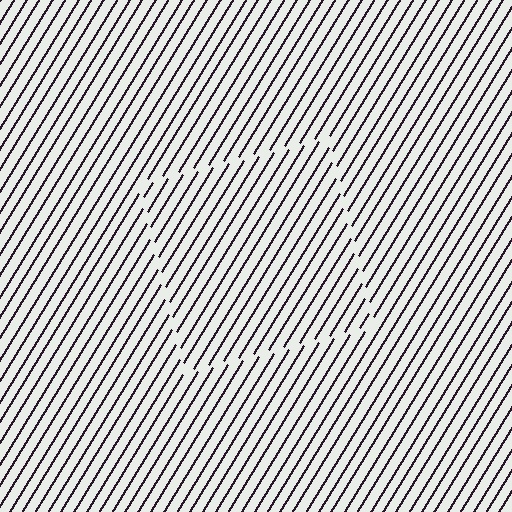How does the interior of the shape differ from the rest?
The interior of the shape contains the same grating, shifted by half a period — the contour is defined by the phase discontinuity where line-ends from the inner and outer gratings abut.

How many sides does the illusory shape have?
4 sides — the line-ends trace a square.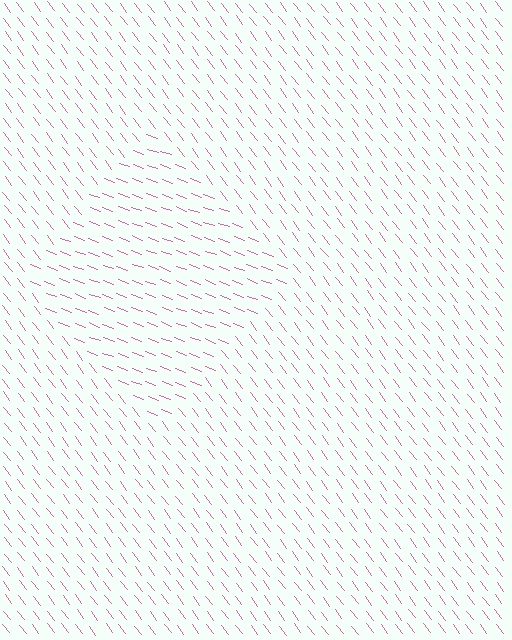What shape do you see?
I see a diamond.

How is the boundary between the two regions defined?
The boundary is defined purely by a change in line orientation (approximately 32 degrees difference). All lines are the same color and thickness.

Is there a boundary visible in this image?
Yes, there is a texture boundary formed by a change in line orientation.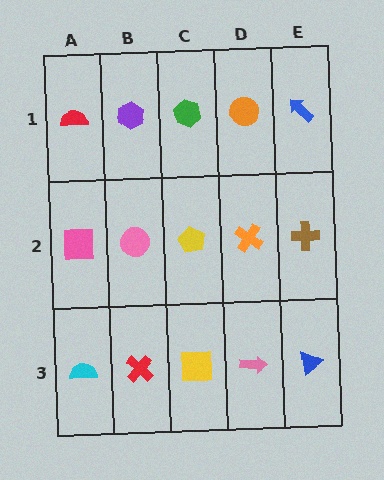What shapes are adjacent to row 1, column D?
An orange cross (row 2, column D), a green hexagon (row 1, column C), a blue arrow (row 1, column E).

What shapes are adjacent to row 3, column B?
A pink circle (row 2, column B), a cyan semicircle (row 3, column A), a yellow square (row 3, column C).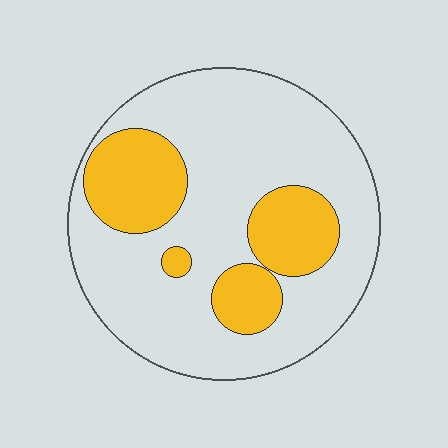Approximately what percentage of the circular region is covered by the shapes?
Approximately 25%.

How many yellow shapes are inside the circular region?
4.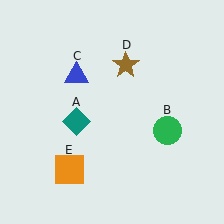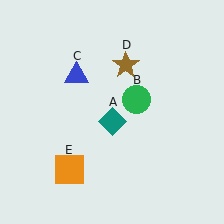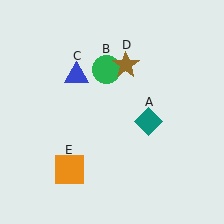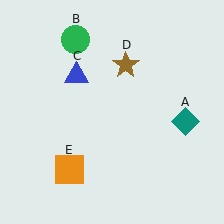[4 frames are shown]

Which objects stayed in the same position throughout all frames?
Blue triangle (object C) and brown star (object D) and orange square (object E) remained stationary.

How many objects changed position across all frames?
2 objects changed position: teal diamond (object A), green circle (object B).